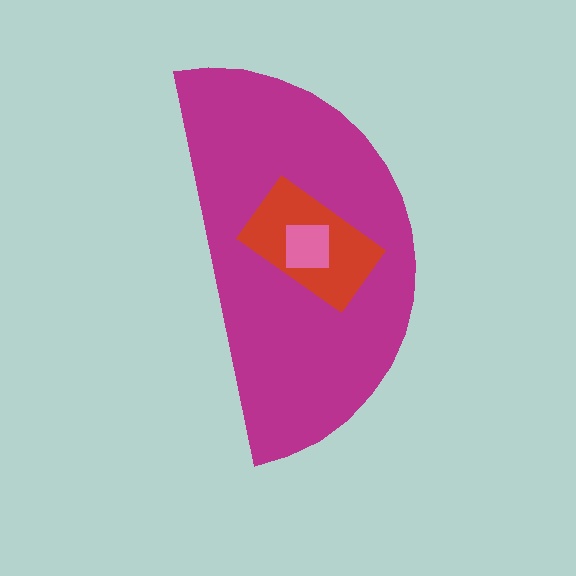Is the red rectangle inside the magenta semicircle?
Yes.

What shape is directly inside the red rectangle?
The pink square.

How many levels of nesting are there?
3.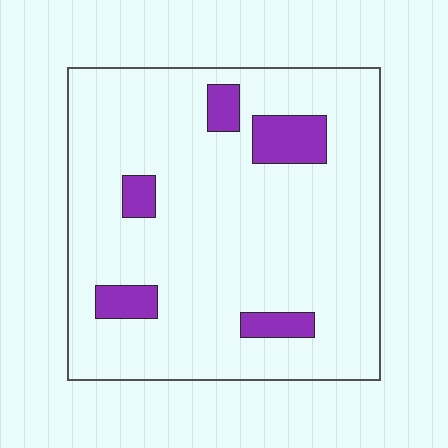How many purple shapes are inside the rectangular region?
5.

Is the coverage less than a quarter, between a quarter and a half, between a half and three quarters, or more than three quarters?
Less than a quarter.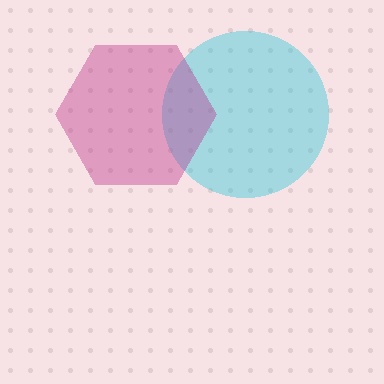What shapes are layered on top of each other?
The layered shapes are: a cyan circle, a magenta hexagon.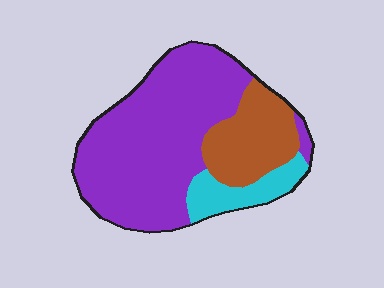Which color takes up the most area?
Purple, at roughly 65%.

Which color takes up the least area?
Cyan, at roughly 10%.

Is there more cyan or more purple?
Purple.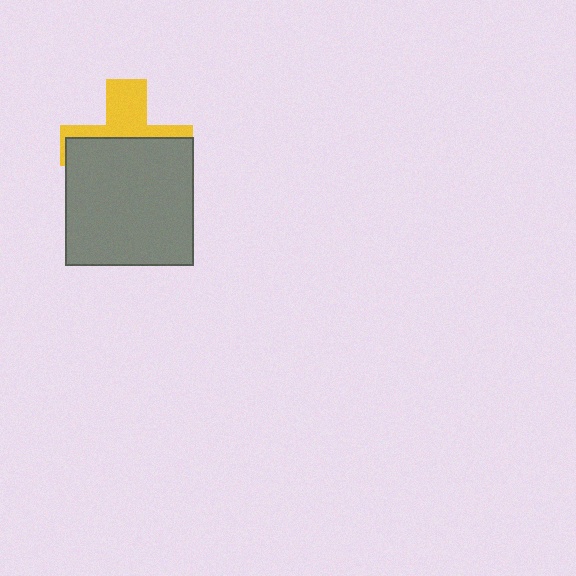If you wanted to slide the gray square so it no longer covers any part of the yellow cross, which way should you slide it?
Slide it down — that is the most direct way to separate the two shapes.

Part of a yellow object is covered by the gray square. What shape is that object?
It is a cross.